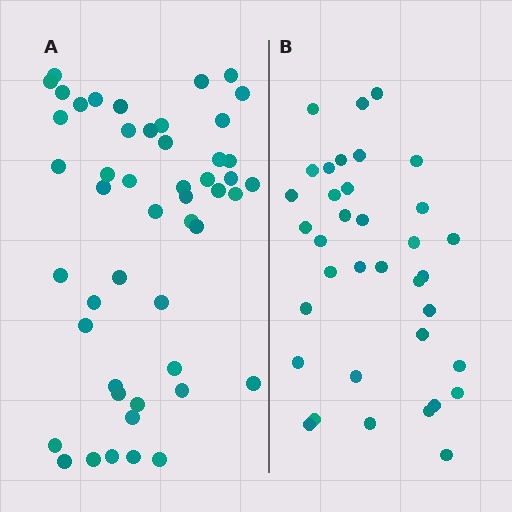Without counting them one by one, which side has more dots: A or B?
Region A (the left region) has more dots.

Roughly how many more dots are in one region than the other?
Region A has approximately 15 more dots than region B.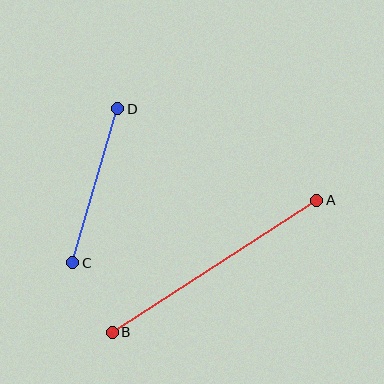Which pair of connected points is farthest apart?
Points A and B are farthest apart.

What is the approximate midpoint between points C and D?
The midpoint is at approximately (95, 186) pixels.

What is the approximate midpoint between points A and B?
The midpoint is at approximately (214, 266) pixels.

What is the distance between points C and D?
The distance is approximately 160 pixels.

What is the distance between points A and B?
The distance is approximately 244 pixels.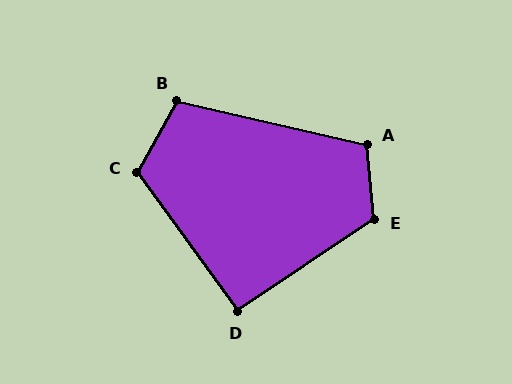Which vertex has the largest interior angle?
E, at approximately 119 degrees.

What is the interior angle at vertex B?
Approximately 106 degrees (obtuse).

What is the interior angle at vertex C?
Approximately 115 degrees (obtuse).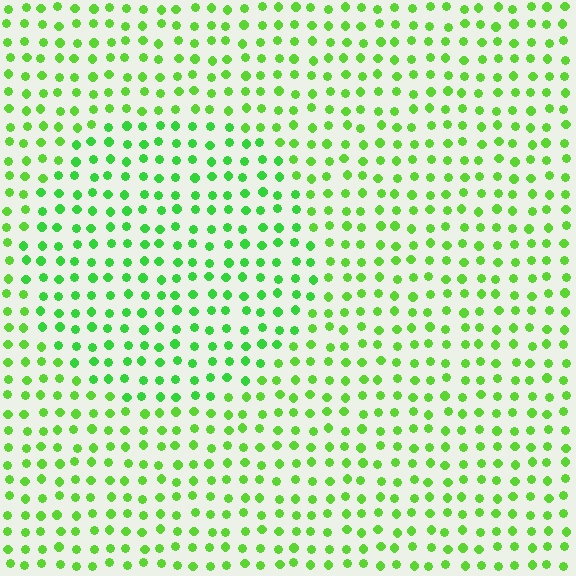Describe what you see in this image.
The image is filled with small lime elements in a uniform arrangement. A circle-shaped region is visible where the elements are tinted to a slightly different hue, forming a subtle color boundary.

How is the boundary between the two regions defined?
The boundary is defined purely by a slight shift in hue (about 19 degrees). Spacing, size, and orientation are identical on both sides.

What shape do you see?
I see a circle.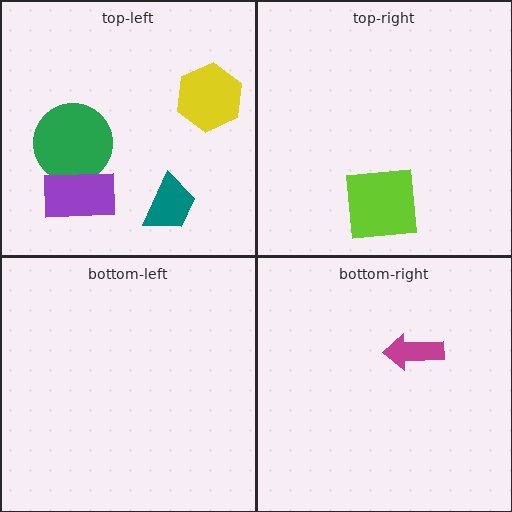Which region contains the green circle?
The top-left region.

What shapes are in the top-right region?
The lime square.